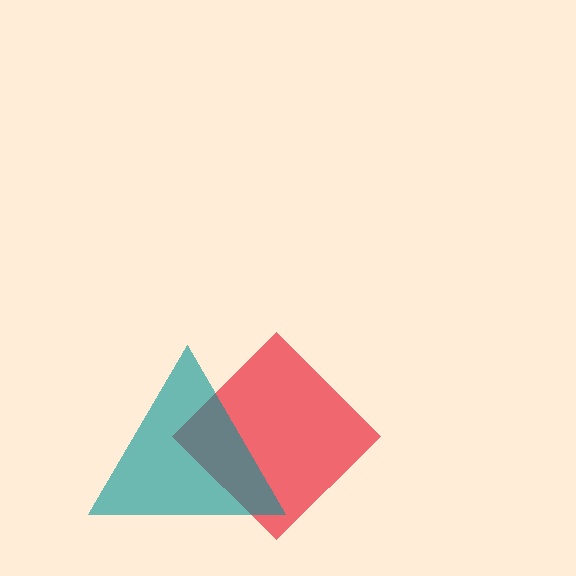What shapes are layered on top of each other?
The layered shapes are: a red diamond, a teal triangle.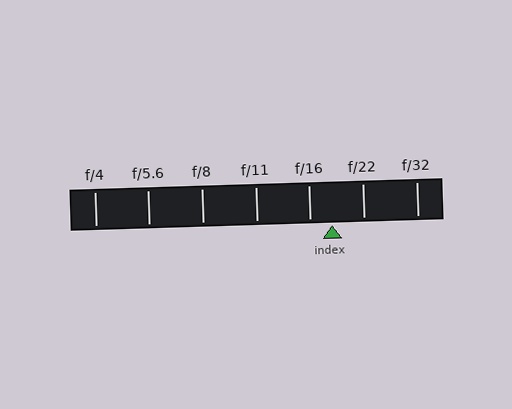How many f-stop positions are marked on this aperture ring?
There are 7 f-stop positions marked.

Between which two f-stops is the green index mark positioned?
The index mark is between f/16 and f/22.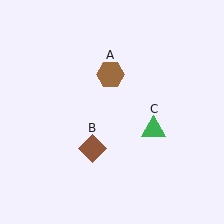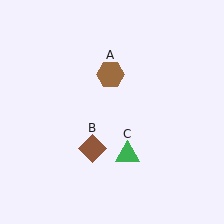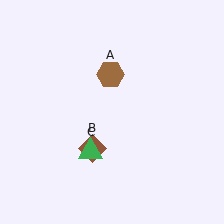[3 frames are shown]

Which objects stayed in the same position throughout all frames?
Brown hexagon (object A) and brown diamond (object B) remained stationary.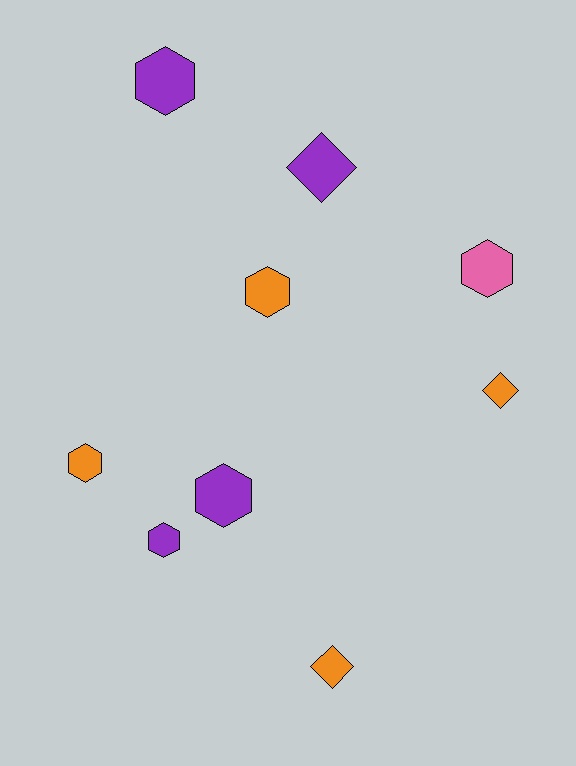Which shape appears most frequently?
Hexagon, with 6 objects.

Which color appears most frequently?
Orange, with 4 objects.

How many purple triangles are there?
There are no purple triangles.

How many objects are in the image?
There are 9 objects.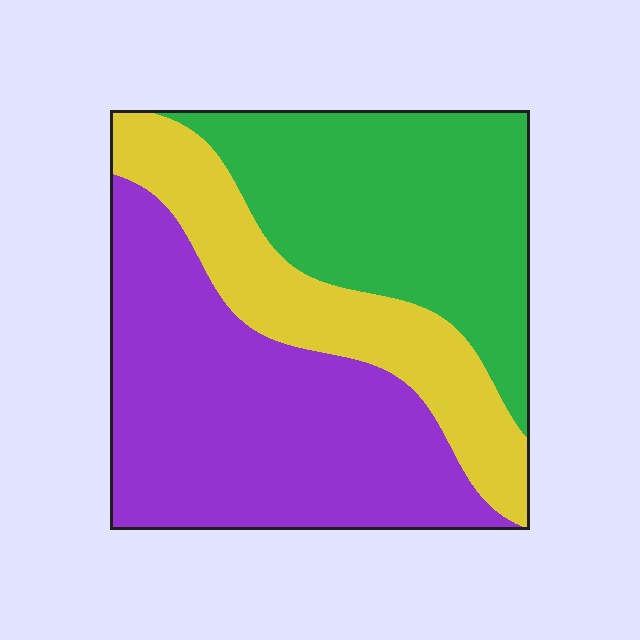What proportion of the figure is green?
Green covers 34% of the figure.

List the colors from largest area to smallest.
From largest to smallest: purple, green, yellow.